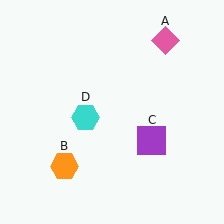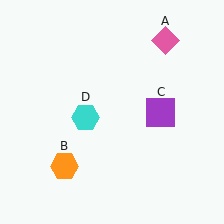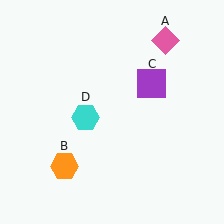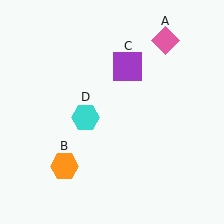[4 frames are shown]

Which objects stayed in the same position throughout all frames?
Pink diamond (object A) and orange hexagon (object B) and cyan hexagon (object D) remained stationary.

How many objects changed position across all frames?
1 object changed position: purple square (object C).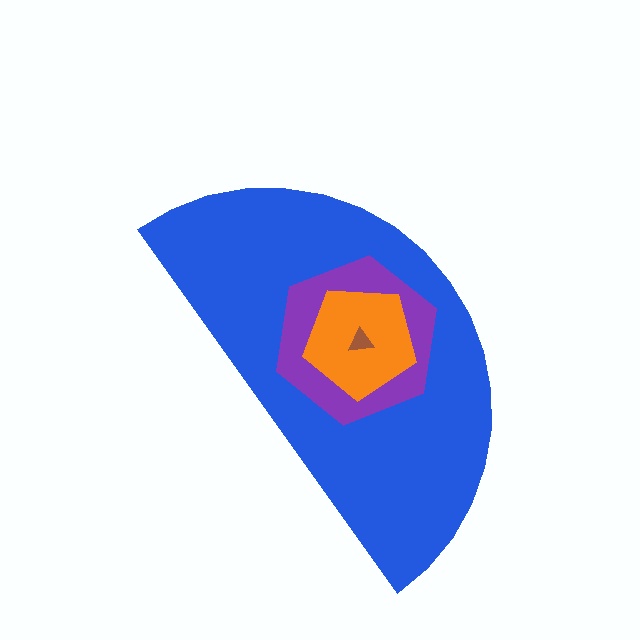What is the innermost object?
The brown triangle.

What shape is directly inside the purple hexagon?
The orange pentagon.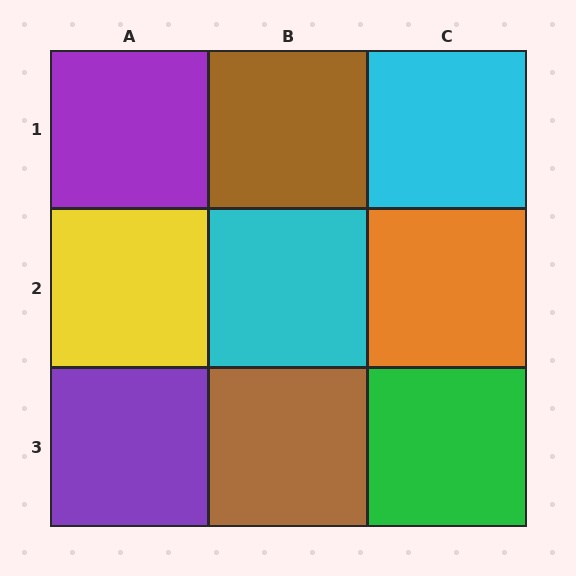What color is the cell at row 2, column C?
Orange.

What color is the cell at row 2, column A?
Yellow.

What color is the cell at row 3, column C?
Green.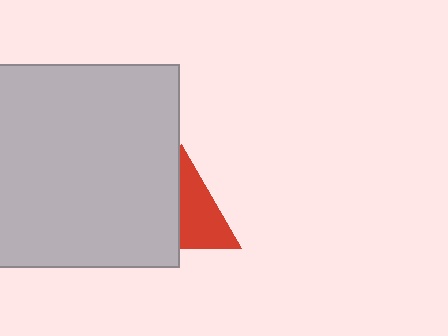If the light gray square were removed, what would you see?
You would see the complete red triangle.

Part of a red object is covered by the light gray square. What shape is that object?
It is a triangle.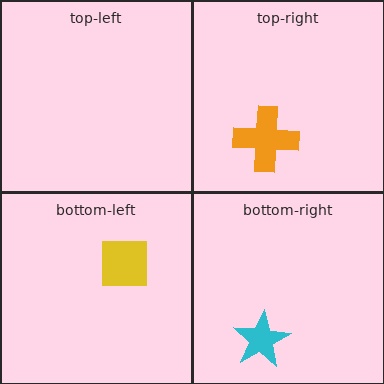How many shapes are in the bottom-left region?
1.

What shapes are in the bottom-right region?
The cyan star.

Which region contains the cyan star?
The bottom-right region.